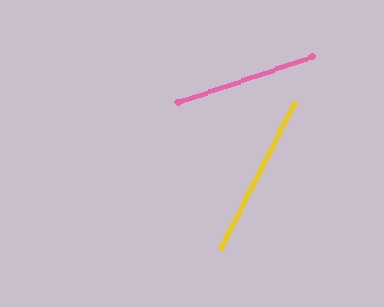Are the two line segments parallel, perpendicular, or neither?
Neither parallel nor perpendicular — they differ by about 44°.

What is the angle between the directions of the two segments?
Approximately 44 degrees.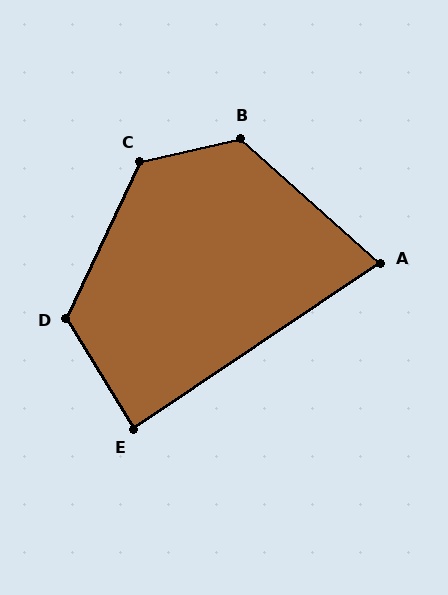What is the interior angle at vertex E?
Approximately 88 degrees (approximately right).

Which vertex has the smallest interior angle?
A, at approximately 76 degrees.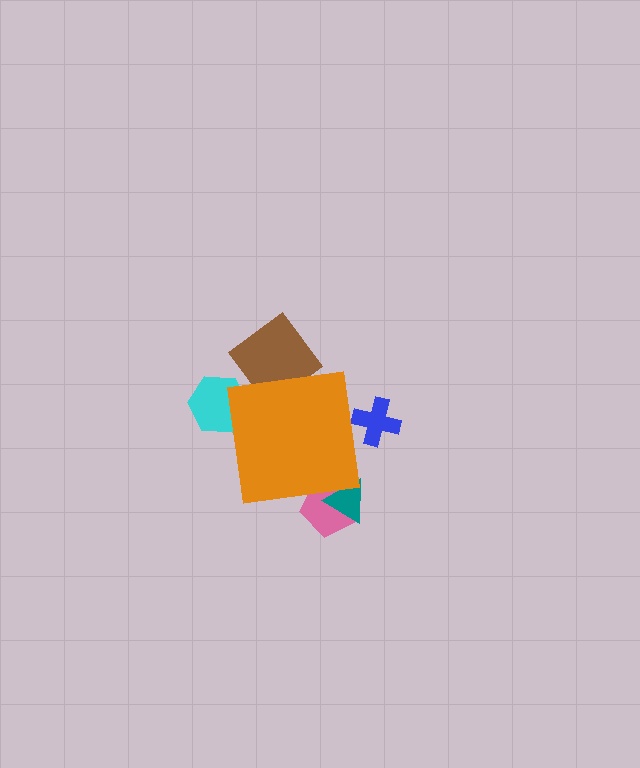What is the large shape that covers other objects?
An orange square.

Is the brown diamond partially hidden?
Yes, the brown diamond is partially hidden behind the orange square.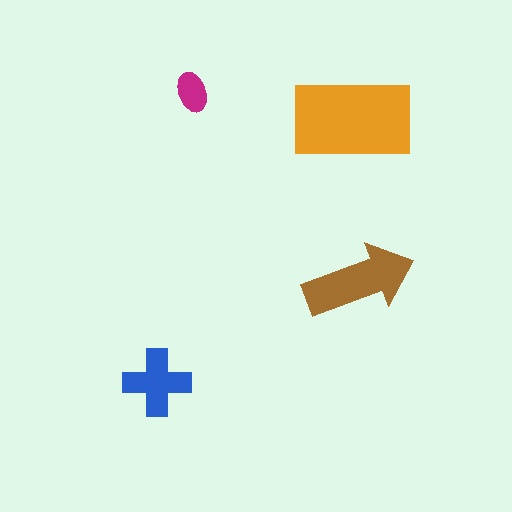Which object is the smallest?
The magenta ellipse.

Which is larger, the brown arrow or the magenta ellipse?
The brown arrow.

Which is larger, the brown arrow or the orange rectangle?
The orange rectangle.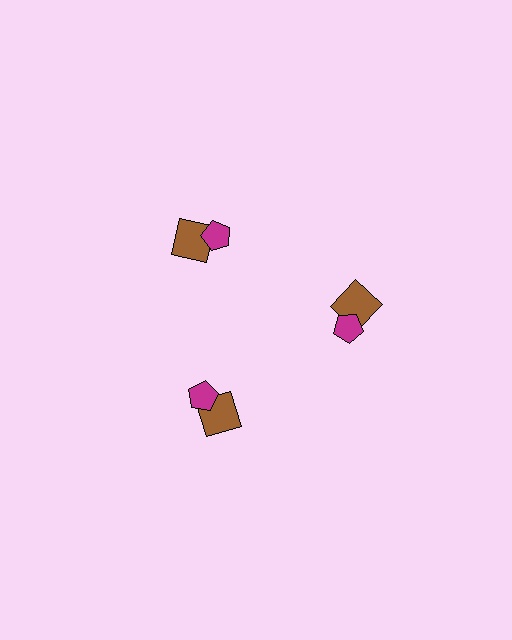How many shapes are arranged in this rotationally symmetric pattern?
There are 6 shapes, arranged in 3 groups of 2.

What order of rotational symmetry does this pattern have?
This pattern has 3-fold rotational symmetry.